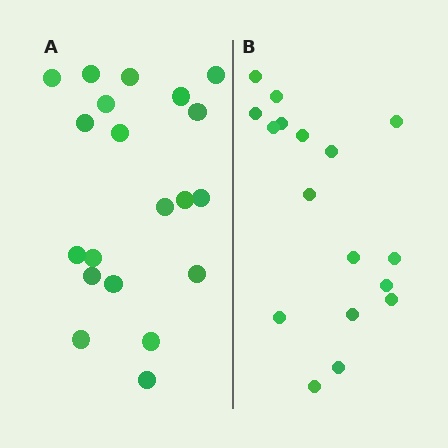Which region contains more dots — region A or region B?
Region A (the left region) has more dots.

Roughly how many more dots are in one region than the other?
Region A has just a few more — roughly 2 or 3 more dots than region B.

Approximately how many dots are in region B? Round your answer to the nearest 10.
About 20 dots. (The exact count is 17, which rounds to 20.)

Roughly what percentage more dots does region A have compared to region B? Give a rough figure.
About 20% more.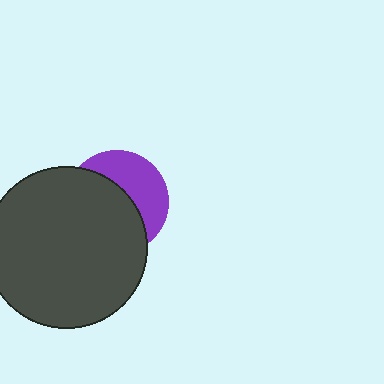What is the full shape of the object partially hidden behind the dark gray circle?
The partially hidden object is a purple circle.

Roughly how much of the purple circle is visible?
A small part of it is visible (roughly 41%).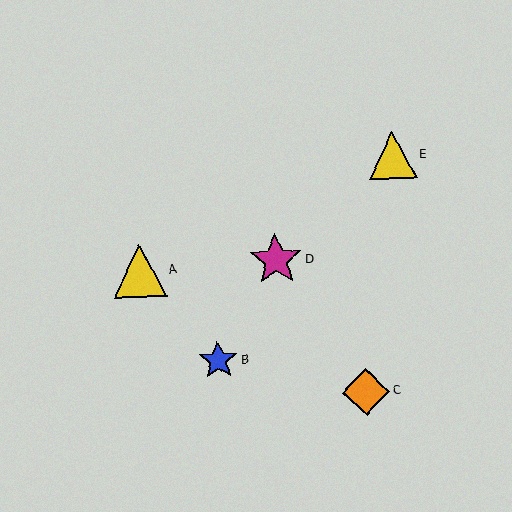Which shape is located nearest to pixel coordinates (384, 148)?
The yellow triangle (labeled E) at (393, 155) is nearest to that location.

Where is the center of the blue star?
The center of the blue star is at (218, 361).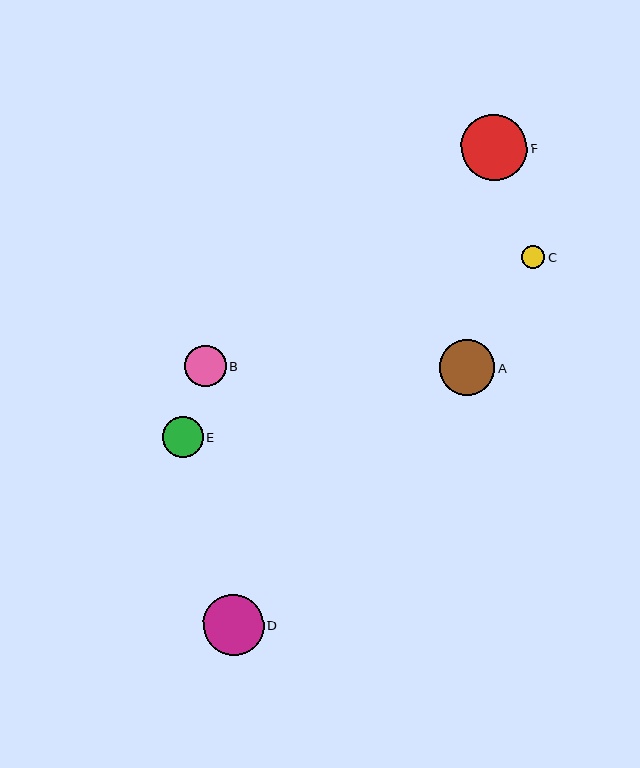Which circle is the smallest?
Circle C is the smallest with a size of approximately 23 pixels.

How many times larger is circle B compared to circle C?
Circle B is approximately 1.8 times the size of circle C.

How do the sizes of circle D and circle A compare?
Circle D and circle A are approximately the same size.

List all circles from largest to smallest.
From largest to smallest: F, D, A, B, E, C.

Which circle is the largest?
Circle F is the largest with a size of approximately 66 pixels.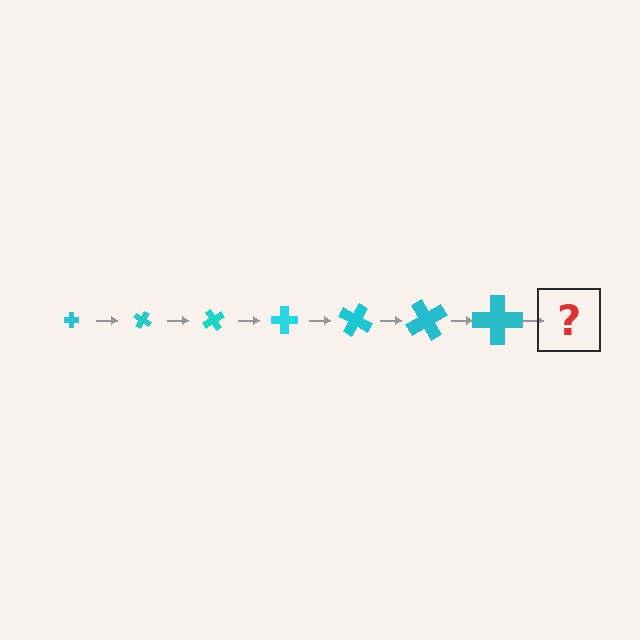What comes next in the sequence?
The next element should be a cross, larger than the previous one and rotated 210 degrees from the start.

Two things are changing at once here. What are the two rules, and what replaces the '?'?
The two rules are that the cross grows larger each step and it rotates 30 degrees each step. The '?' should be a cross, larger than the previous one and rotated 210 degrees from the start.